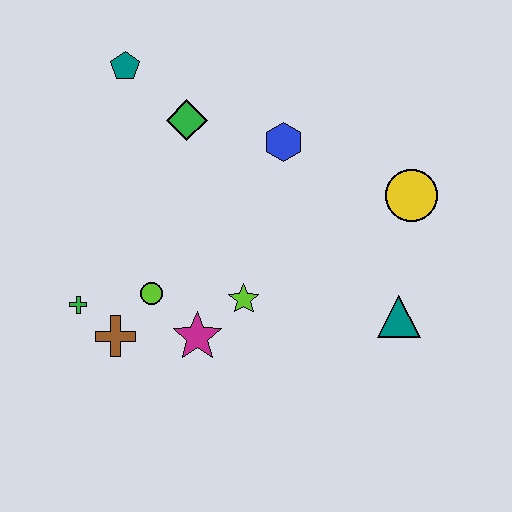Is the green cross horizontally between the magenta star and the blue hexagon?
No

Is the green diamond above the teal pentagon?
No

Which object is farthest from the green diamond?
The teal triangle is farthest from the green diamond.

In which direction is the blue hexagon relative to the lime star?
The blue hexagon is above the lime star.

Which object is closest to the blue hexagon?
The green diamond is closest to the blue hexagon.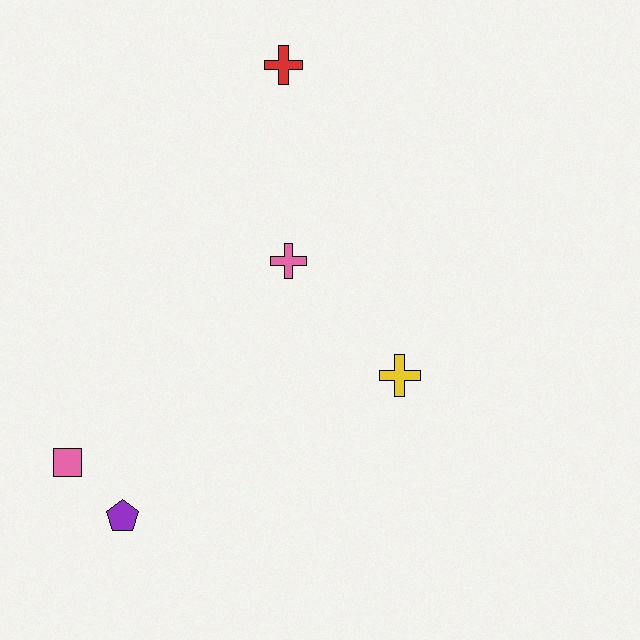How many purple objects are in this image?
There is 1 purple object.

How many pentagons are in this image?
There is 1 pentagon.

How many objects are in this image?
There are 5 objects.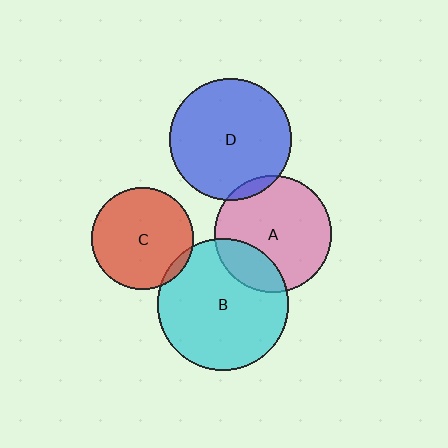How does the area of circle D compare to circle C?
Approximately 1.4 times.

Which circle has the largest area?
Circle B (cyan).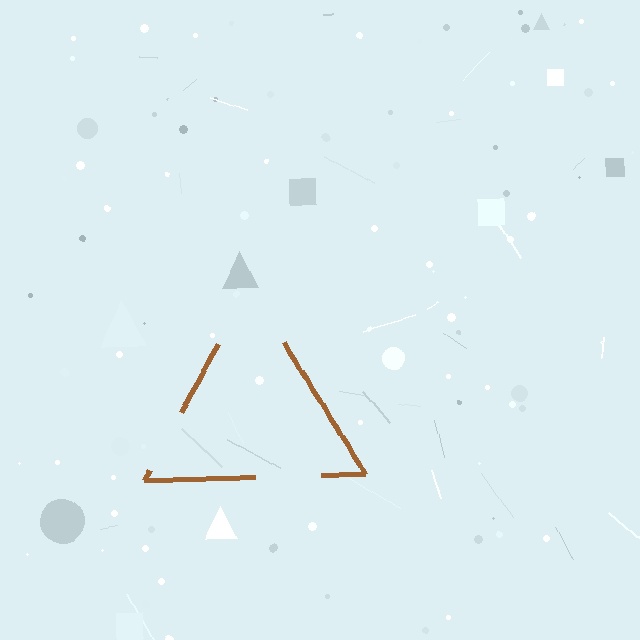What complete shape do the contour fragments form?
The contour fragments form a triangle.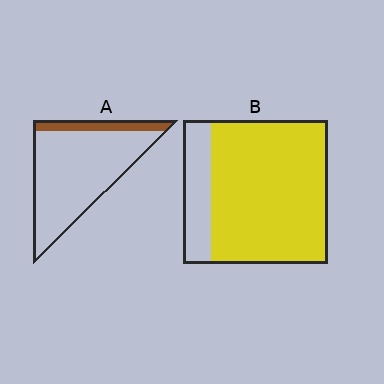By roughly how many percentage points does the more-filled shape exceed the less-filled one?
By roughly 65 percentage points (B over A).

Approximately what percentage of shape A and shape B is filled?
A is approximately 15% and B is approximately 80%.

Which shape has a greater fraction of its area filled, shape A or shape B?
Shape B.